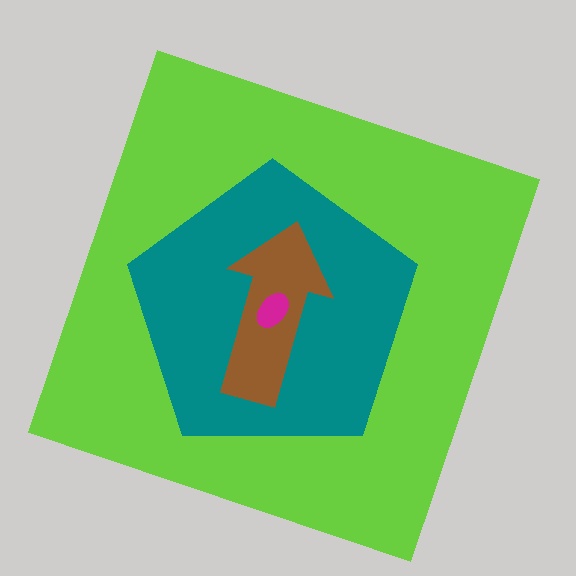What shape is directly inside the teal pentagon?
The brown arrow.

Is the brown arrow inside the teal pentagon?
Yes.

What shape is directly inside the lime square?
The teal pentagon.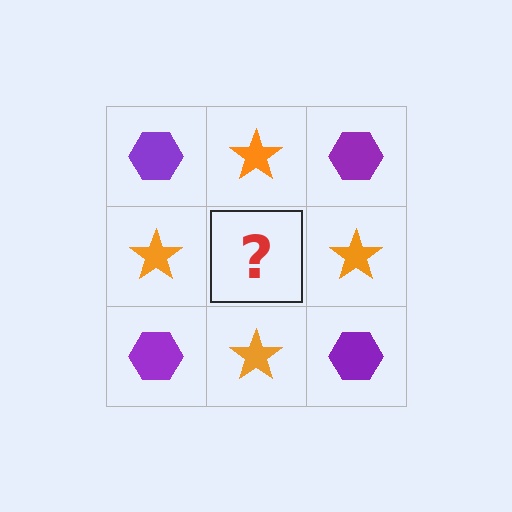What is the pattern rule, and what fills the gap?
The rule is that it alternates purple hexagon and orange star in a checkerboard pattern. The gap should be filled with a purple hexagon.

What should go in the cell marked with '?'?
The missing cell should contain a purple hexagon.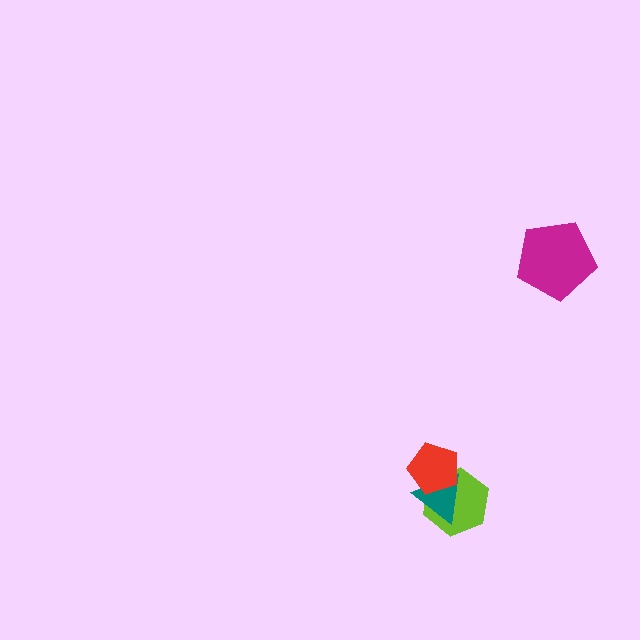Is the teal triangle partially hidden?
Yes, it is partially covered by another shape.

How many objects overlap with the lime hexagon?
2 objects overlap with the lime hexagon.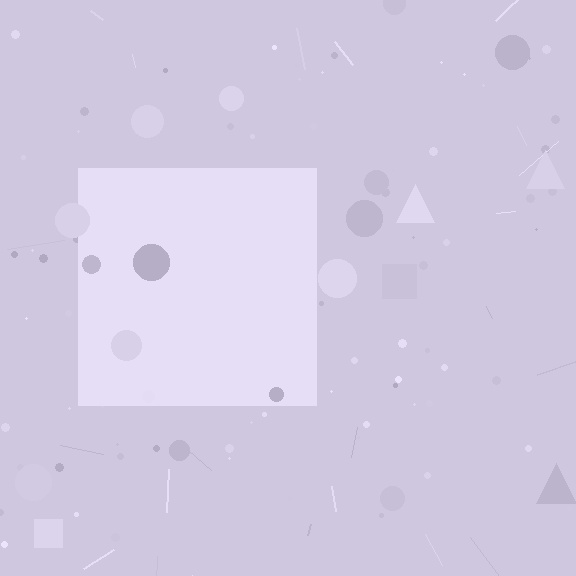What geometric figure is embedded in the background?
A square is embedded in the background.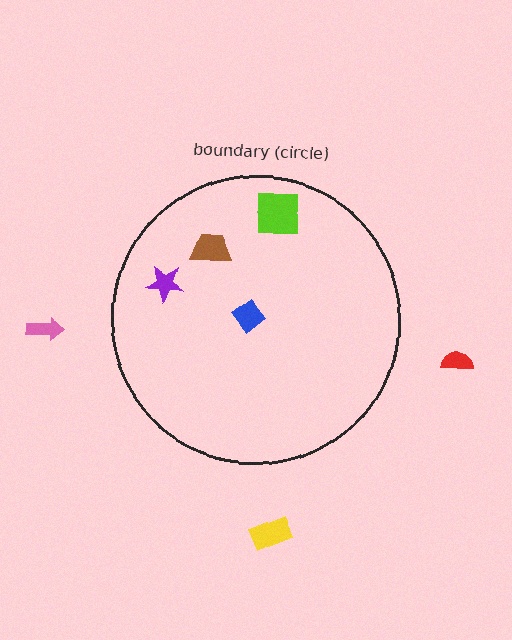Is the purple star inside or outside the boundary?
Inside.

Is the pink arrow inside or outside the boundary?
Outside.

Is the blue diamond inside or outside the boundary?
Inside.